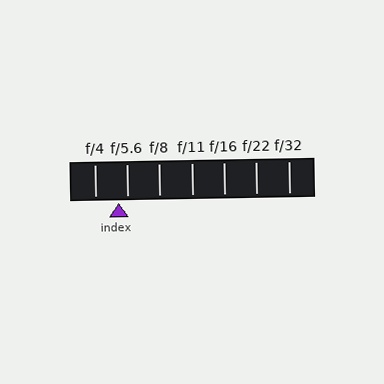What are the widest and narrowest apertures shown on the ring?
The widest aperture shown is f/4 and the narrowest is f/32.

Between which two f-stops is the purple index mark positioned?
The index mark is between f/4 and f/5.6.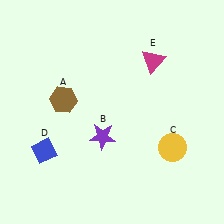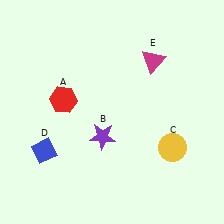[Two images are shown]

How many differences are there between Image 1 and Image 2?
There is 1 difference between the two images.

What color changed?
The hexagon (A) changed from brown in Image 1 to red in Image 2.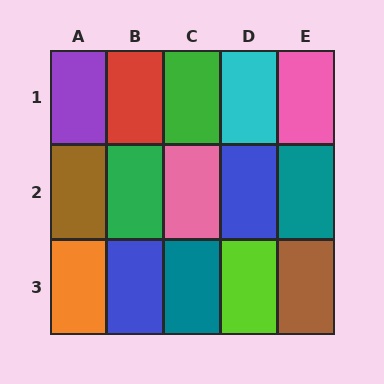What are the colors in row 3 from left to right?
Orange, blue, teal, lime, brown.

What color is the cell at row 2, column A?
Brown.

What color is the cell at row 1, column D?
Cyan.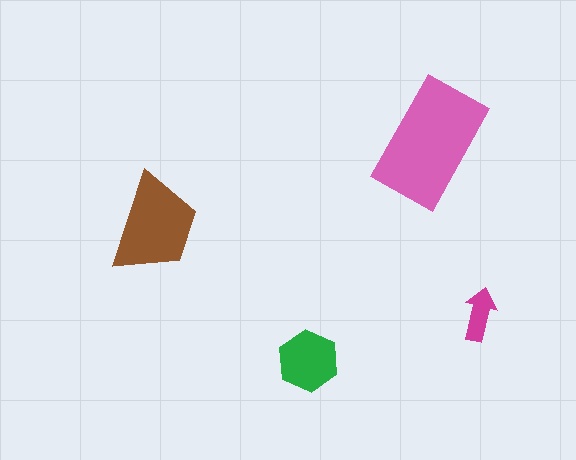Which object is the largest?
The pink rectangle.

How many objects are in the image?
There are 4 objects in the image.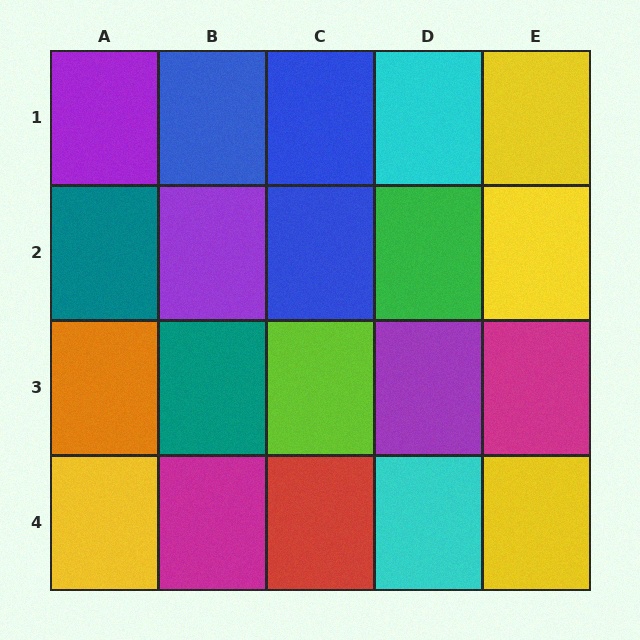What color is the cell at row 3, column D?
Purple.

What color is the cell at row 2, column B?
Purple.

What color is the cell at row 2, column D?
Green.